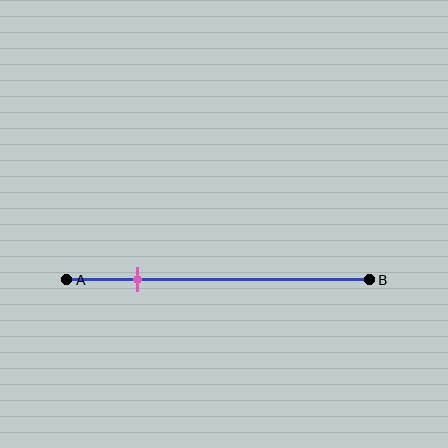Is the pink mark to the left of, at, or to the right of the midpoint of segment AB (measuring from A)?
The pink mark is to the left of the midpoint of segment AB.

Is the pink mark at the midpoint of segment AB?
No, the mark is at about 25% from A, not at the 50% midpoint.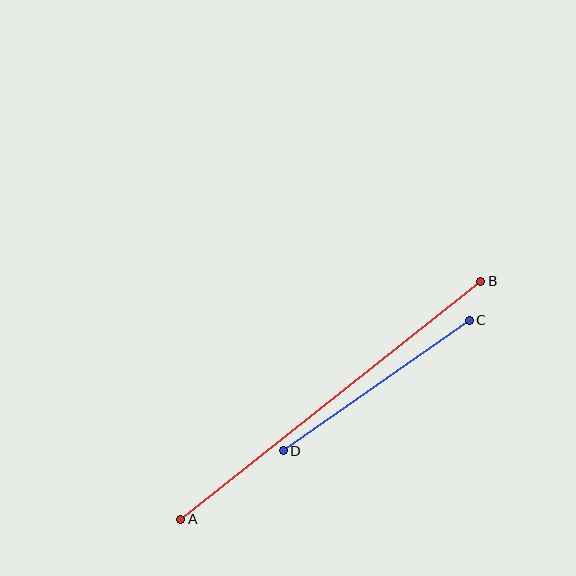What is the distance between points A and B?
The distance is approximately 383 pixels.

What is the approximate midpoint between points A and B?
The midpoint is at approximately (331, 400) pixels.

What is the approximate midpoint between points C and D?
The midpoint is at approximately (376, 385) pixels.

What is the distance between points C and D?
The distance is approximately 227 pixels.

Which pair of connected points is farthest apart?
Points A and B are farthest apart.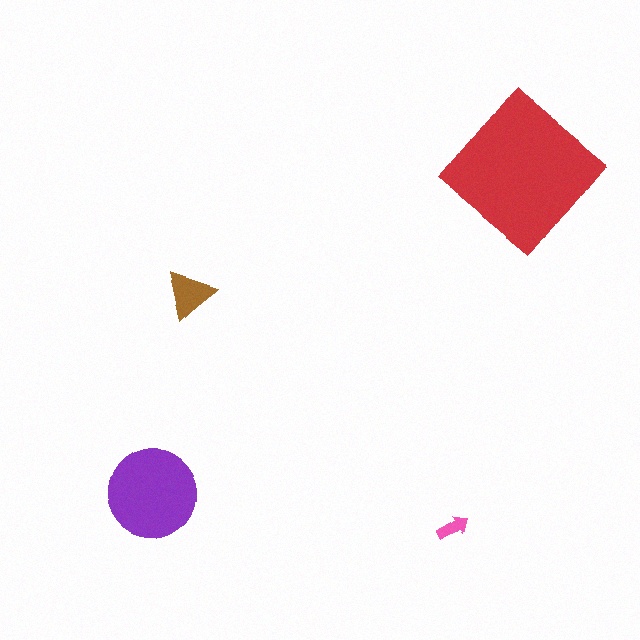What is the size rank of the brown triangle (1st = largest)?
3rd.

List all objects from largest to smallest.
The red diamond, the purple circle, the brown triangle, the pink arrow.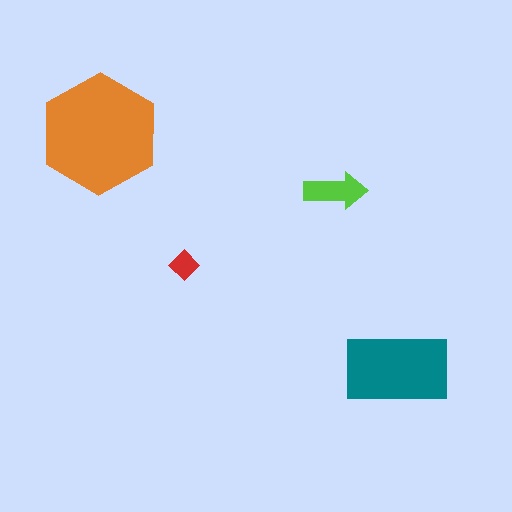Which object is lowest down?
The teal rectangle is bottommost.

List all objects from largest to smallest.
The orange hexagon, the teal rectangle, the lime arrow, the red diamond.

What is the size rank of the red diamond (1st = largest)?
4th.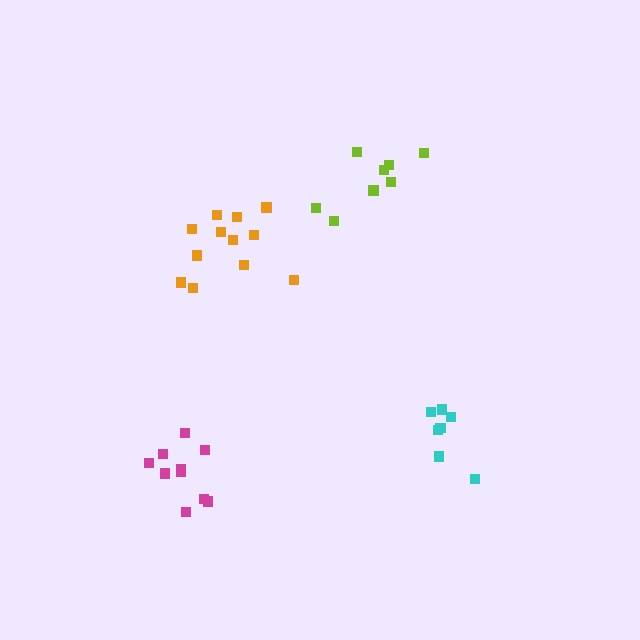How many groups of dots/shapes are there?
There are 4 groups.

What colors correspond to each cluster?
The clusters are colored: lime, orange, cyan, magenta.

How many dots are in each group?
Group 1: 8 dots, Group 2: 12 dots, Group 3: 8 dots, Group 4: 10 dots (38 total).